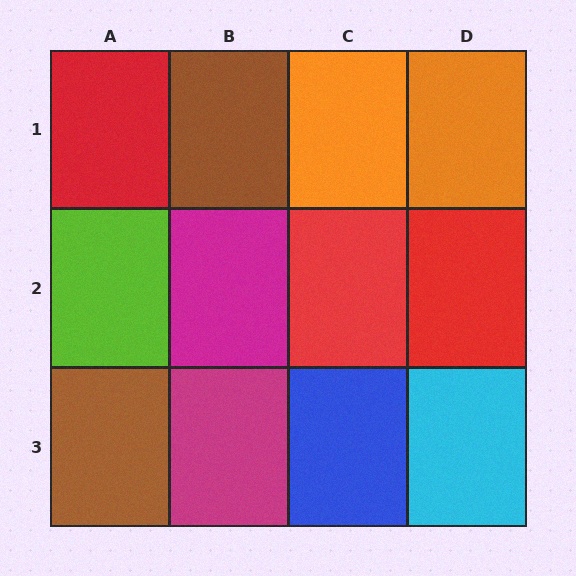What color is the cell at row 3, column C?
Blue.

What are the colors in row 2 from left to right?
Lime, magenta, red, red.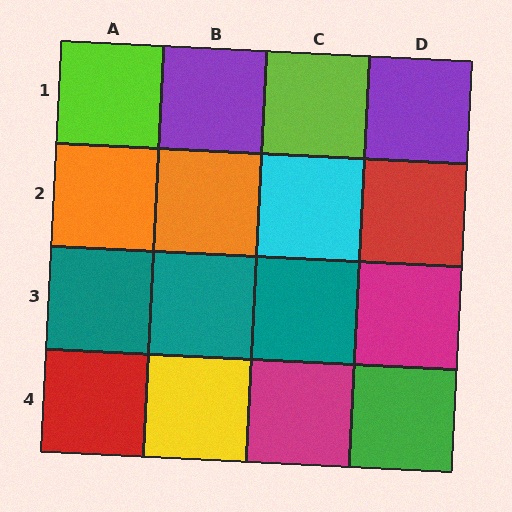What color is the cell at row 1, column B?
Purple.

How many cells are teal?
3 cells are teal.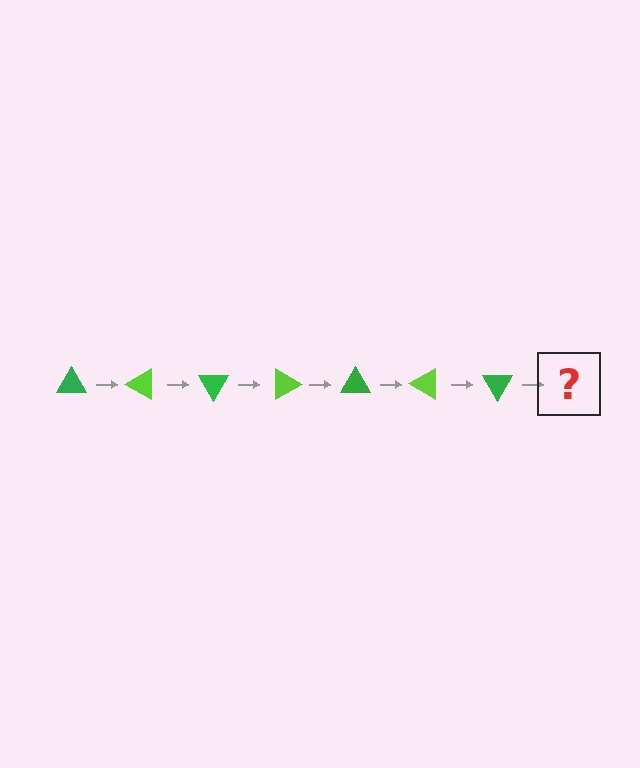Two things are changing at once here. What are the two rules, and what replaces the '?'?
The two rules are that it rotates 30 degrees each step and the color cycles through green and lime. The '?' should be a lime triangle, rotated 210 degrees from the start.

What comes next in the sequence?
The next element should be a lime triangle, rotated 210 degrees from the start.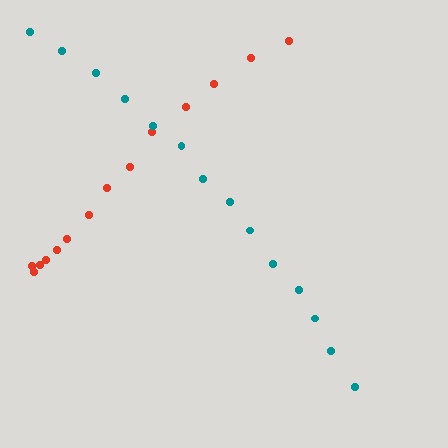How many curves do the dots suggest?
There are 2 distinct paths.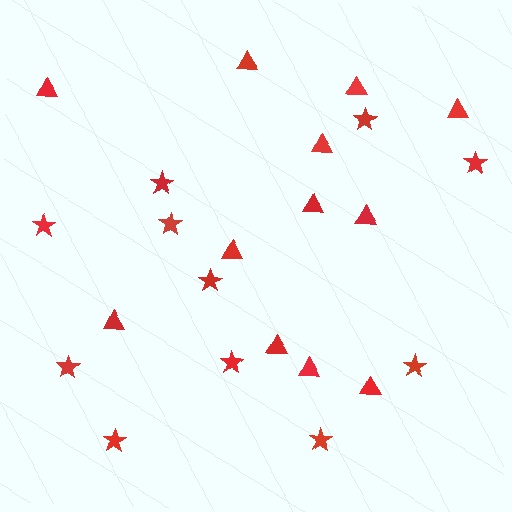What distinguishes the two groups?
There are 2 groups: one group of stars (11) and one group of triangles (12).